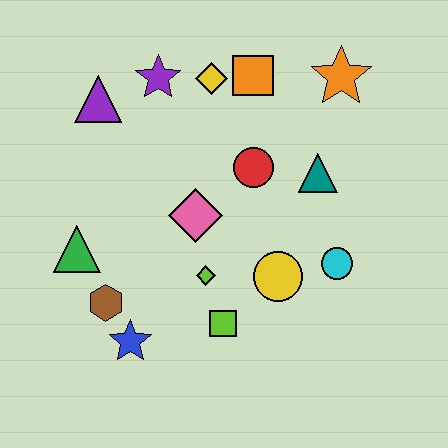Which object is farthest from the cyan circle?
The purple triangle is farthest from the cyan circle.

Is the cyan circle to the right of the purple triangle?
Yes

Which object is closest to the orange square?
The yellow diamond is closest to the orange square.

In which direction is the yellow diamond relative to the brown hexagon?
The yellow diamond is above the brown hexagon.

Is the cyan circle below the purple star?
Yes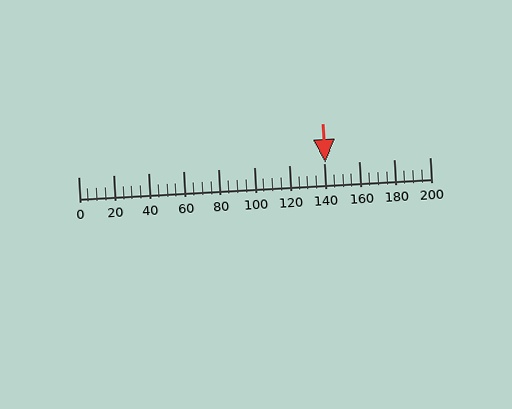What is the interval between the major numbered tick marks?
The major tick marks are spaced 20 units apart.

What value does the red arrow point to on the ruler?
The red arrow points to approximately 141.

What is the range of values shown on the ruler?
The ruler shows values from 0 to 200.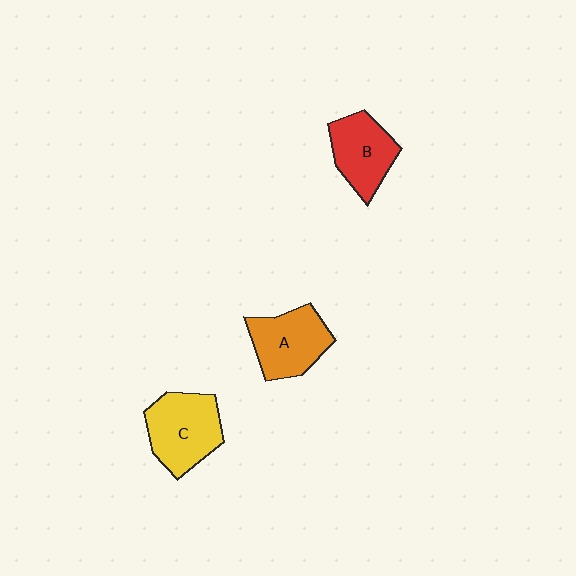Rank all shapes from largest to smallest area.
From largest to smallest: C (yellow), A (orange), B (red).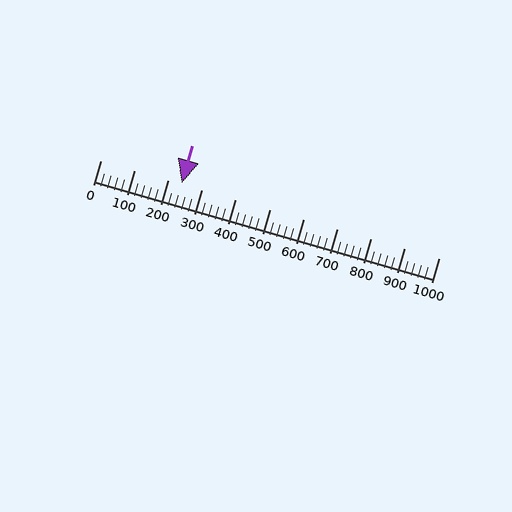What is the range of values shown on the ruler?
The ruler shows values from 0 to 1000.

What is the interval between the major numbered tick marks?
The major tick marks are spaced 100 units apart.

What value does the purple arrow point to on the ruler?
The purple arrow points to approximately 240.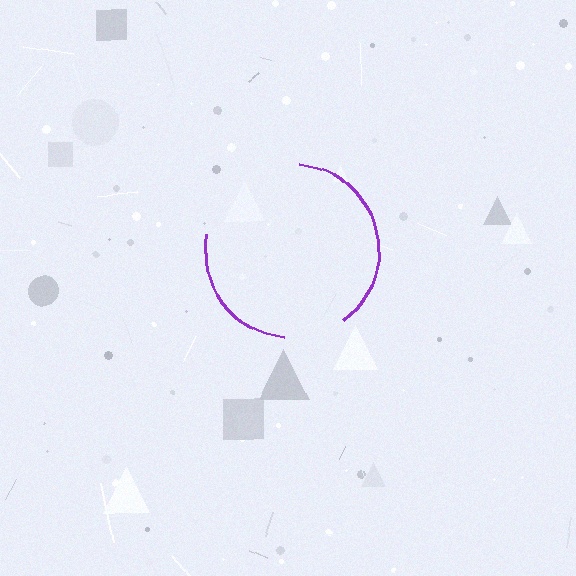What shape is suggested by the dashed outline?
The dashed outline suggests a circle.